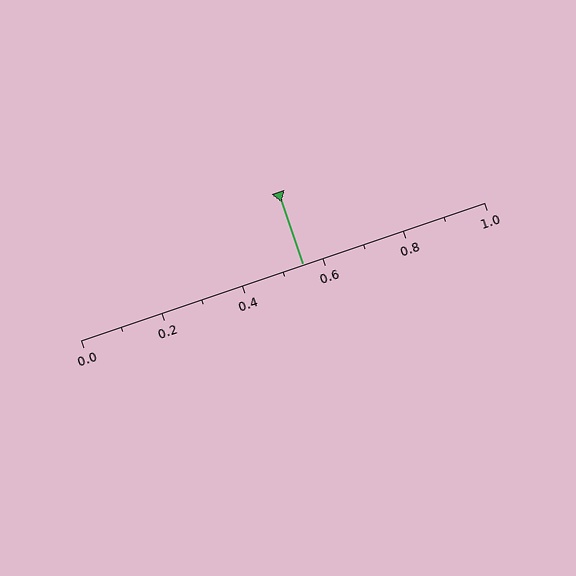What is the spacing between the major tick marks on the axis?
The major ticks are spaced 0.2 apart.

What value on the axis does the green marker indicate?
The marker indicates approximately 0.55.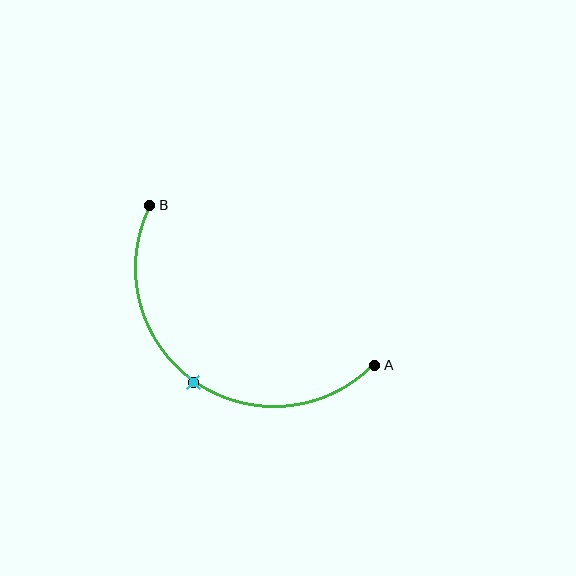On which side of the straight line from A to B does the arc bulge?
The arc bulges below and to the left of the straight line connecting A and B.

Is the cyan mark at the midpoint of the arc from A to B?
Yes. The cyan mark lies on the arc at equal arc-length from both A and B — it is the arc midpoint.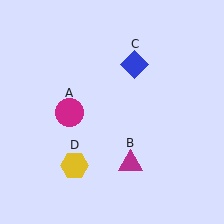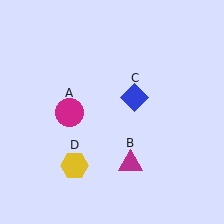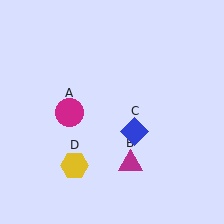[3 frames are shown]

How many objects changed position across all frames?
1 object changed position: blue diamond (object C).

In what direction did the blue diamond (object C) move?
The blue diamond (object C) moved down.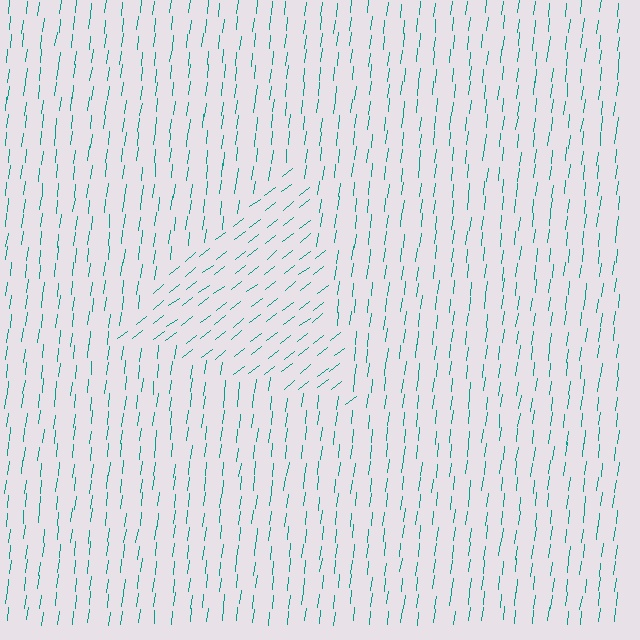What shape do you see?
I see a triangle.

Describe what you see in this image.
The image is filled with small teal line segments. A triangle region in the image has lines oriented differently from the surrounding lines, creating a visible texture boundary.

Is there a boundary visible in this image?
Yes, there is a texture boundary formed by a change in line orientation.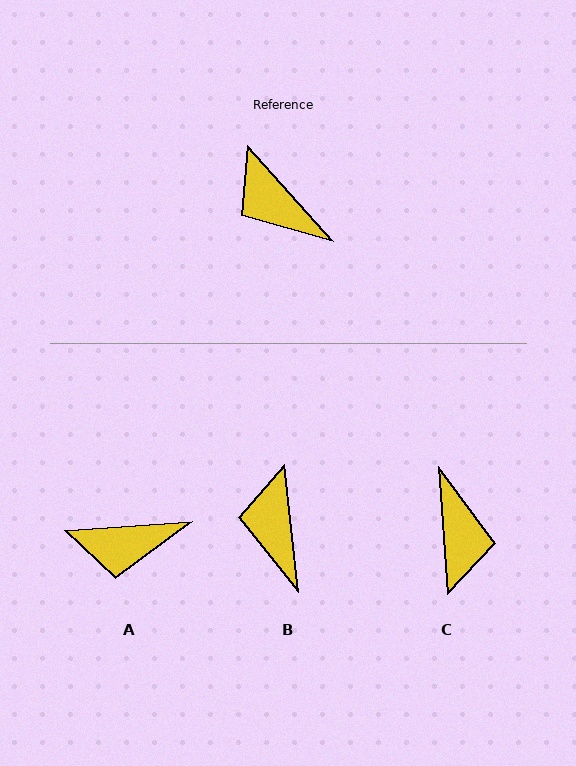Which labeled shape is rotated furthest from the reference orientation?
C, about 142 degrees away.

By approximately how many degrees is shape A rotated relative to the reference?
Approximately 52 degrees counter-clockwise.